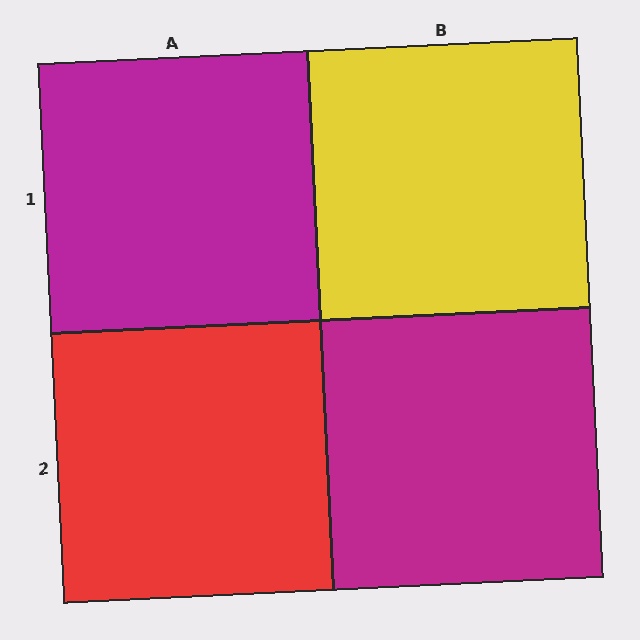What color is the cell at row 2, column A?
Red.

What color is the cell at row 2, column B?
Magenta.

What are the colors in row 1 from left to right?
Magenta, yellow.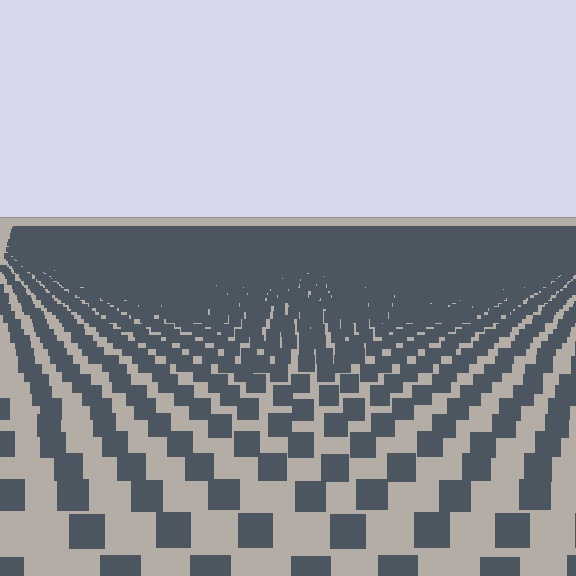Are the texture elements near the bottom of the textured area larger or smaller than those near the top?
Larger. Near the bottom, elements are closer to the viewer and appear at a bigger on-screen size.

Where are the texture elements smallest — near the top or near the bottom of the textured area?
Near the top.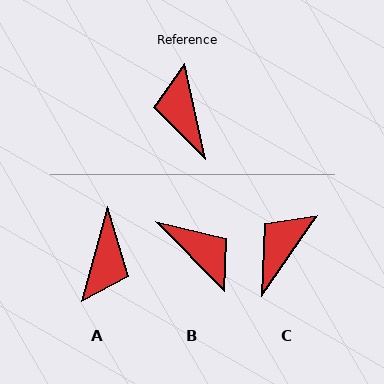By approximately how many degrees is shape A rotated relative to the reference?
Approximately 152 degrees counter-clockwise.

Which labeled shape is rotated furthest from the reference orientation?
A, about 152 degrees away.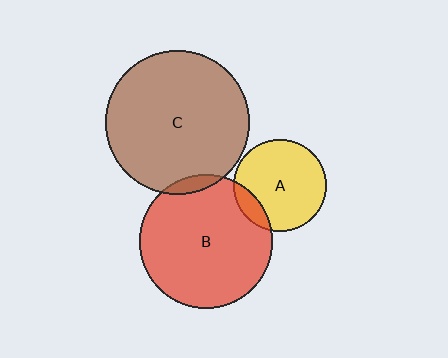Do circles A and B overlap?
Yes.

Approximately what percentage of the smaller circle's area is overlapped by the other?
Approximately 15%.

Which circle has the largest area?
Circle C (brown).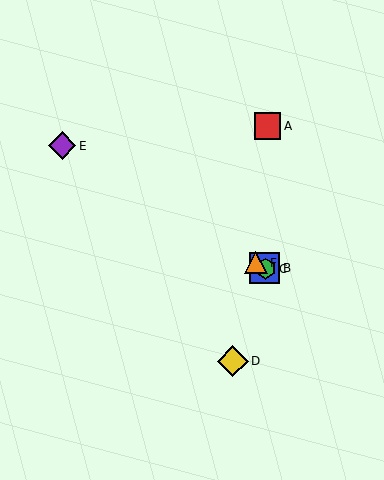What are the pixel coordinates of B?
Object B is at (264, 268).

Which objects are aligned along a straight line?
Objects B, C, E, F are aligned along a straight line.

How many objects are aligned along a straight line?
4 objects (B, C, E, F) are aligned along a straight line.